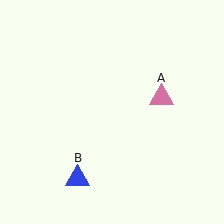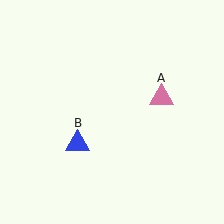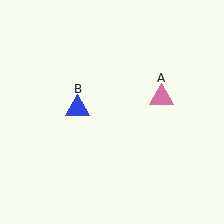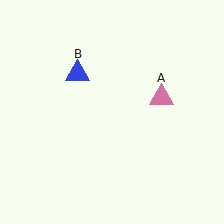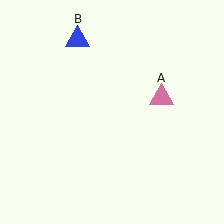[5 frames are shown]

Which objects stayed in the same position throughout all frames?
Pink triangle (object A) remained stationary.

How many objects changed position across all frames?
1 object changed position: blue triangle (object B).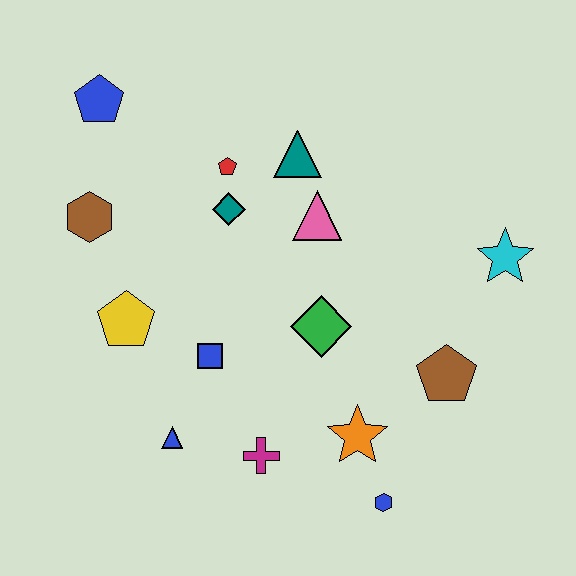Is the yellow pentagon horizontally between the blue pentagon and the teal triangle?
Yes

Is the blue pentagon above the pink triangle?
Yes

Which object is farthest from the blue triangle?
The cyan star is farthest from the blue triangle.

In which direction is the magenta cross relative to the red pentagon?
The magenta cross is below the red pentagon.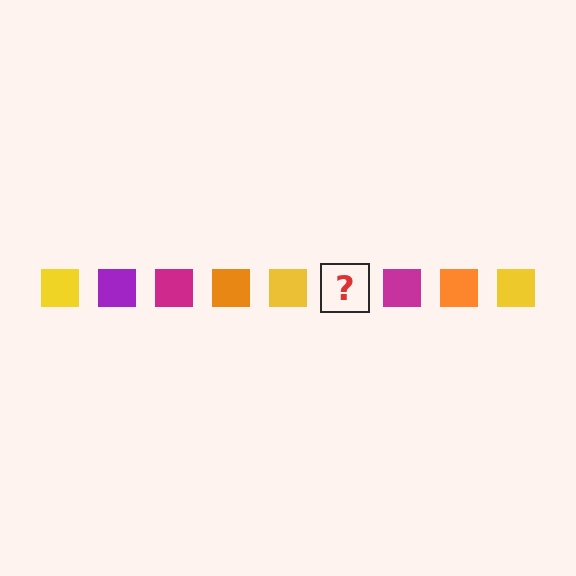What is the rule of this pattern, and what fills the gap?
The rule is that the pattern cycles through yellow, purple, magenta, orange squares. The gap should be filled with a purple square.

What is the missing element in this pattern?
The missing element is a purple square.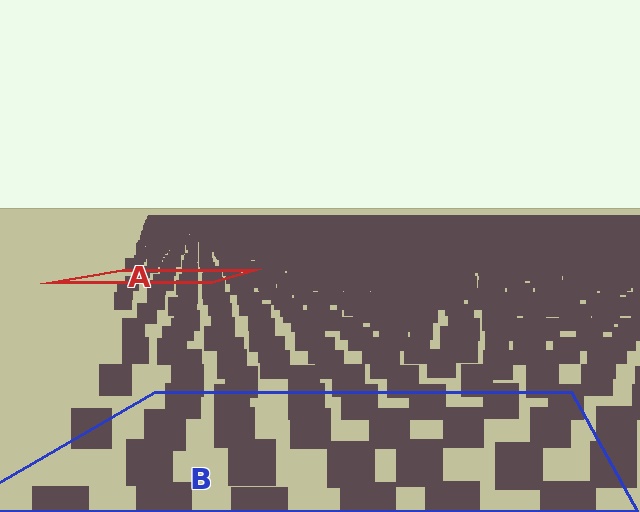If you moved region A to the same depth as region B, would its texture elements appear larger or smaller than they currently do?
They would appear larger. At a closer depth, the same texture elements are projected at a bigger on-screen size.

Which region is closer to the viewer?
Region B is closer. The texture elements there are larger and more spread out.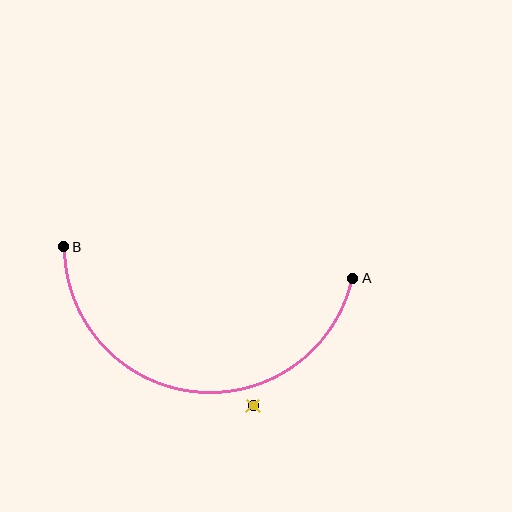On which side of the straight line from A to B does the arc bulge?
The arc bulges below the straight line connecting A and B.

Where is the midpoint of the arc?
The arc midpoint is the point on the curve farthest from the straight line joining A and B. It sits below that line.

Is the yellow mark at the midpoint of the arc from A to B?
No — the yellow mark does not lie on the arc at all. It sits slightly outside the curve.